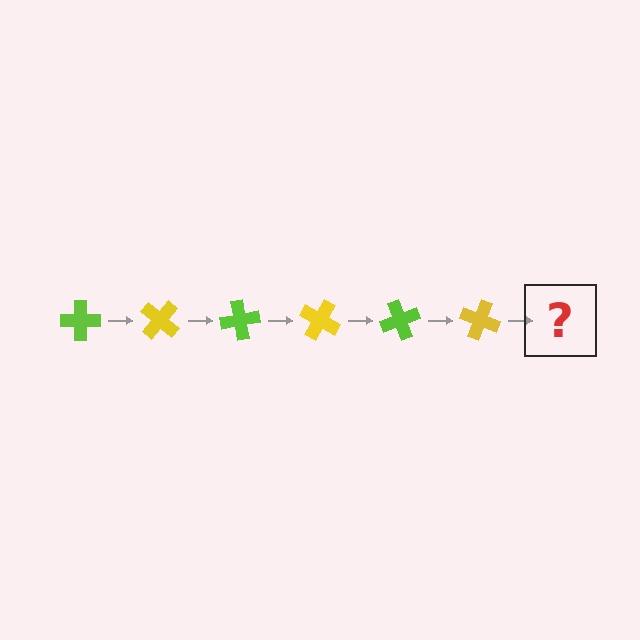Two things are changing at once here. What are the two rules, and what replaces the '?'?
The two rules are that it rotates 40 degrees each step and the color cycles through lime and yellow. The '?' should be a lime cross, rotated 240 degrees from the start.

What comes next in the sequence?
The next element should be a lime cross, rotated 240 degrees from the start.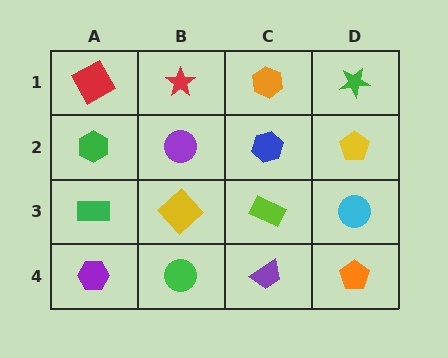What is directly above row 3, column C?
A blue hexagon.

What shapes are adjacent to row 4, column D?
A cyan circle (row 3, column D), a purple trapezoid (row 4, column C).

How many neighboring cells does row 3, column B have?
4.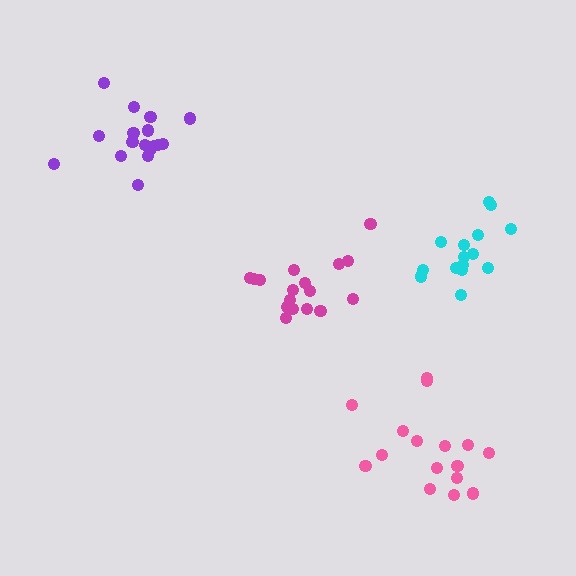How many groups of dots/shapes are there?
There are 4 groups.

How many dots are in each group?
Group 1: 17 dots, Group 2: 17 dots, Group 3: 16 dots, Group 4: 15 dots (65 total).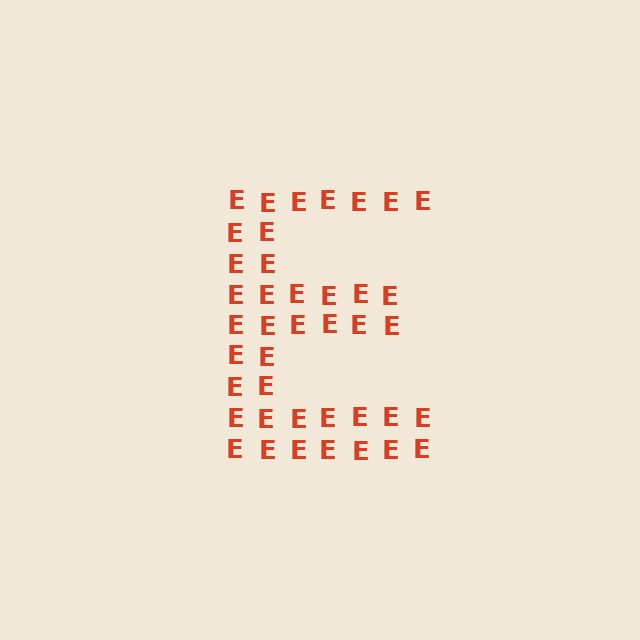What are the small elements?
The small elements are letter E's.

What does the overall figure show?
The overall figure shows the letter E.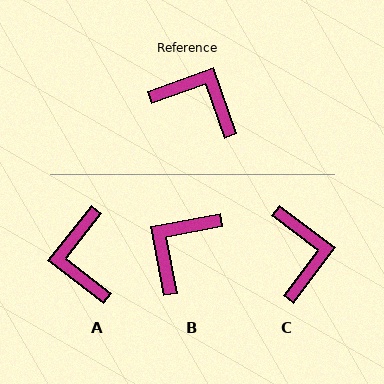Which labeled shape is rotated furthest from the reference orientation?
A, about 122 degrees away.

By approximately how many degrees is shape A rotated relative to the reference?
Approximately 122 degrees counter-clockwise.